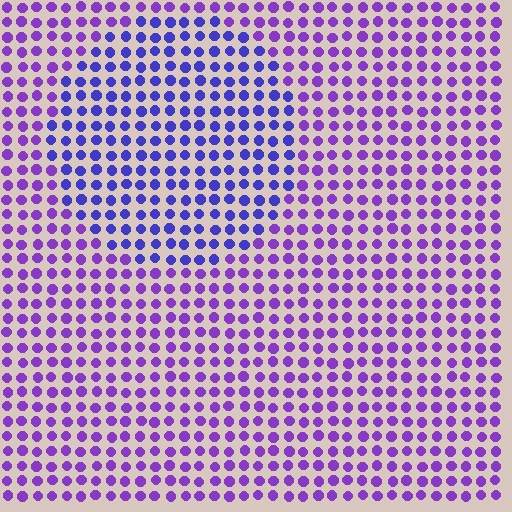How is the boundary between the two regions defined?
The boundary is defined purely by a slight shift in hue (about 30 degrees). Spacing, size, and orientation are identical on both sides.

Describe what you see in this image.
The image is filled with small purple elements in a uniform arrangement. A circle-shaped region is visible where the elements are tinted to a slightly different hue, forming a subtle color boundary.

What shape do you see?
I see a circle.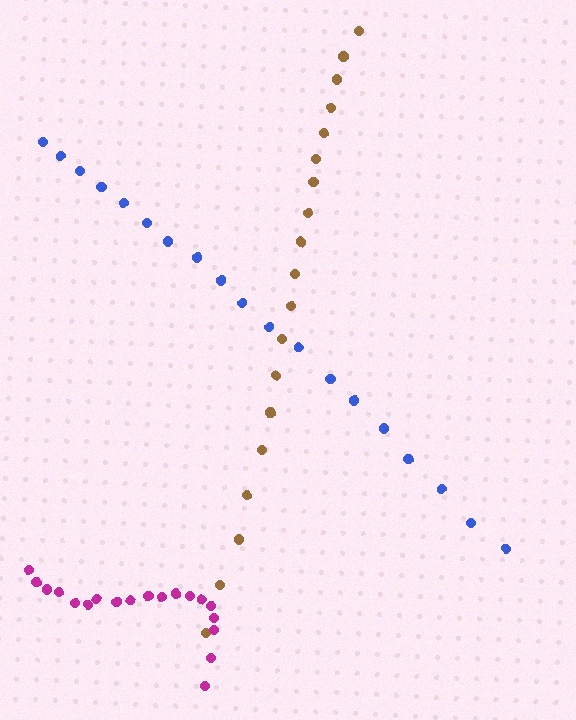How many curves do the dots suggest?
There are 3 distinct paths.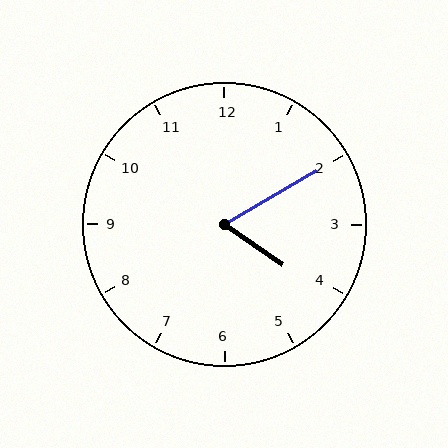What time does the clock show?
4:10.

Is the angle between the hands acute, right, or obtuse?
It is acute.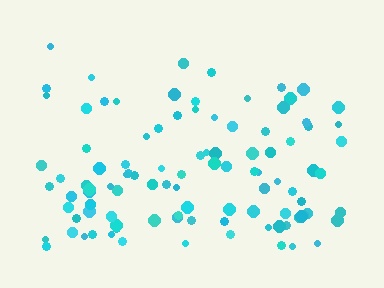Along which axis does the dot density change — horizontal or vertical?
Vertical.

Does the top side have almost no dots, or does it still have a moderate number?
Still a moderate number, just noticeably fewer than the bottom.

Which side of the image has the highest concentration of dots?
The bottom.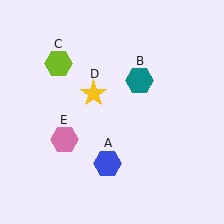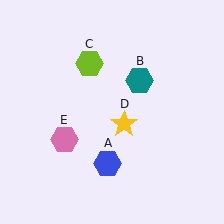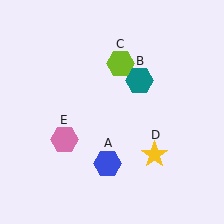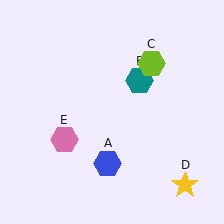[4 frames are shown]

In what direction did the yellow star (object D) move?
The yellow star (object D) moved down and to the right.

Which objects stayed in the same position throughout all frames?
Blue hexagon (object A) and teal hexagon (object B) and pink hexagon (object E) remained stationary.